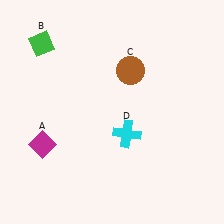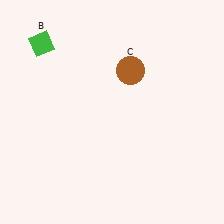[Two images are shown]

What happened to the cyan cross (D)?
The cyan cross (D) was removed in Image 2. It was in the bottom-right area of Image 1.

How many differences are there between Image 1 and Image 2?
There are 2 differences between the two images.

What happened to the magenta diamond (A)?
The magenta diamond (A) was removed in Image 2. It was in the bottom-left area of Image 1.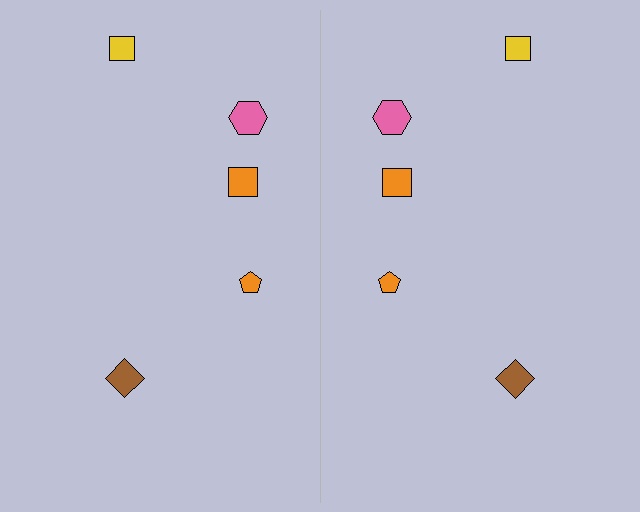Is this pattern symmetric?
Yes, this pattern has bilateral (reflection) symmetry.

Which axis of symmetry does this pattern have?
The pattern has a vertical axis of symmetry running through the center of the image.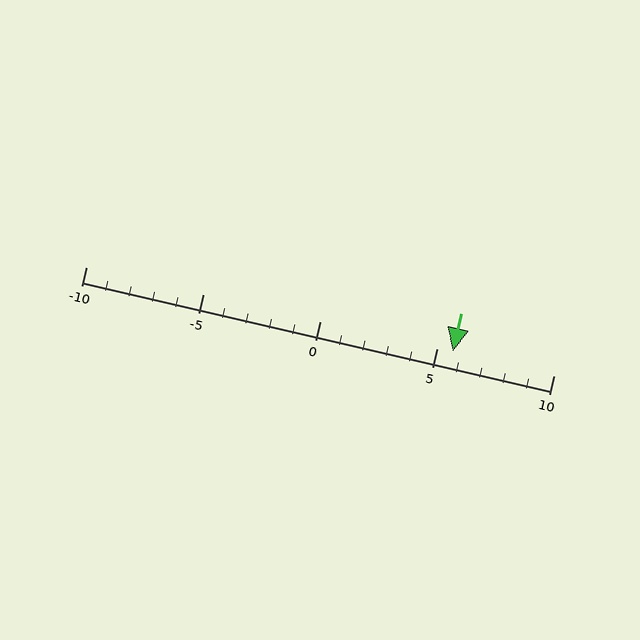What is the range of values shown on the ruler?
The ruler shows values from -10 to 10.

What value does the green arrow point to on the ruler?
The green arrow points to approximately 6.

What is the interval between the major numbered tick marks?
The major tick marks are spaced 5 units apart.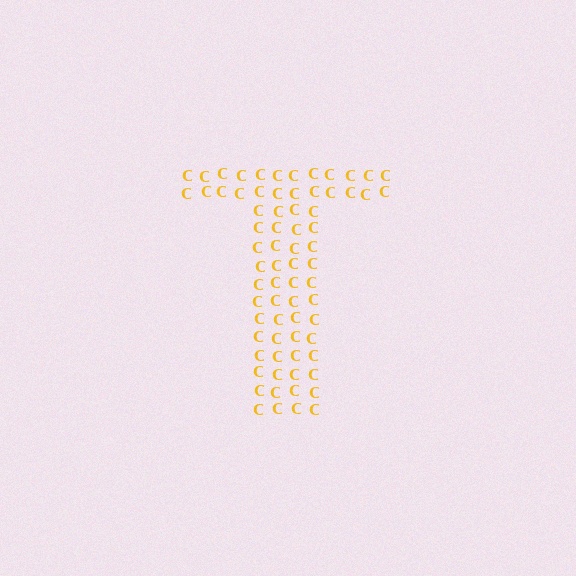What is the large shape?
The large shape is the letter T.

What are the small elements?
The small elements are letter C's.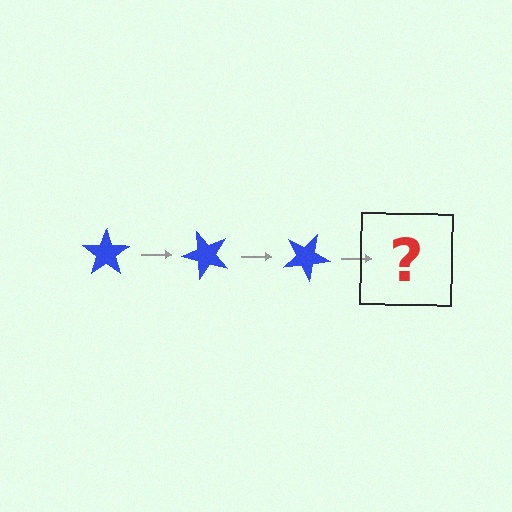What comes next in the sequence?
The next element should be a blue star rotated 150 degrees.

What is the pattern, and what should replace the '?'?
The pattern is that the star rotates 50 degrees each step. The '?' should be a blue star rotated 150 degrees.